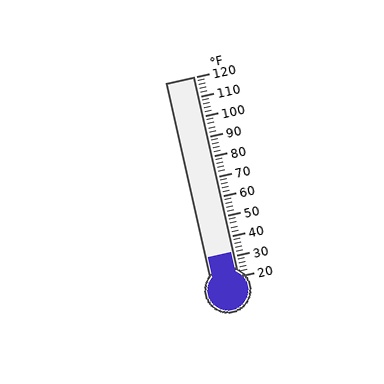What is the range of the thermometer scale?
The thermometer scale ranges from 20°F to 120°F.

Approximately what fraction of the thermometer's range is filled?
The thermometer is filled to approximately 10% of its range.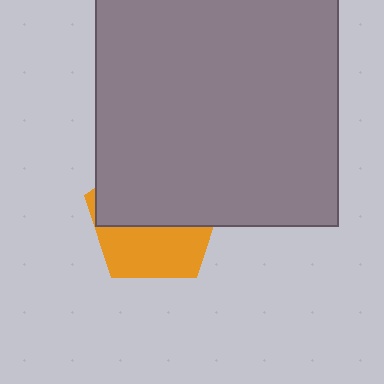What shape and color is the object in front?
The object in front is a gray rectangle.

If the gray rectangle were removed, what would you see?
You would see the complete orange pentagon.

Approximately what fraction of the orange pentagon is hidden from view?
Roughly 58% of the orange pentagon is hidden behind the gray rectangle.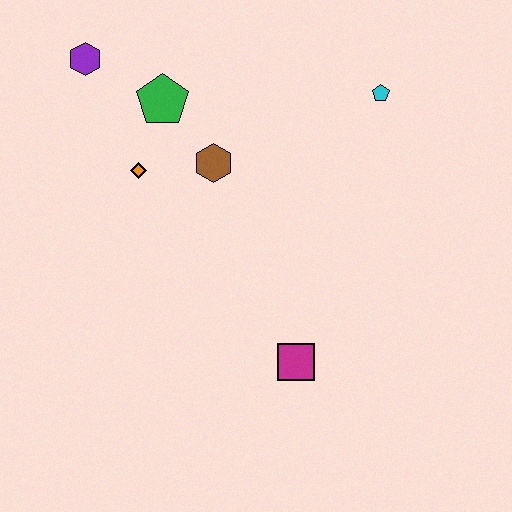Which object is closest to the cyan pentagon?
The brown hexagon is closest to the cyan pentagon.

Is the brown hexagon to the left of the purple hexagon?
No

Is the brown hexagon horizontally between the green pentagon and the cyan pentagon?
Yes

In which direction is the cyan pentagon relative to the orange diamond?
The cyan pentagon is to the right of the orange diamond.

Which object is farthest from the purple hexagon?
The magenta square is farthest from the purple hexagon.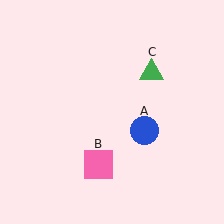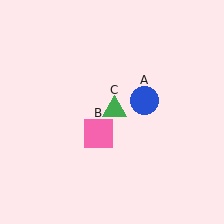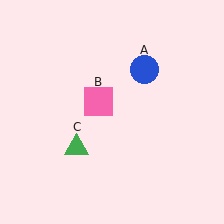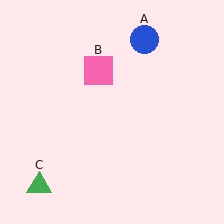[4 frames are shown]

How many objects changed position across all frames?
3 objects changed position: blue circle (object A), pink square (object B), green triangle (object C).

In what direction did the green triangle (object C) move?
The green triangle (object C) moved down and to the left.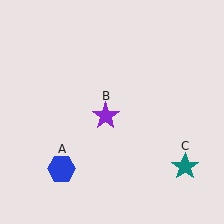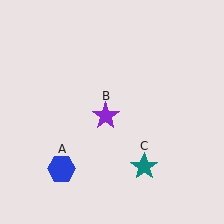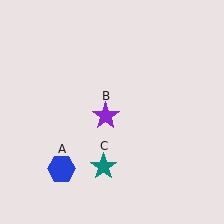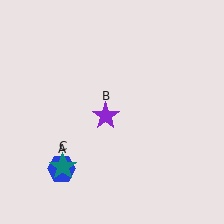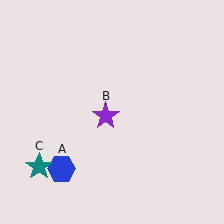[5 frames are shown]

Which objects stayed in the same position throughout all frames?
Blue hexagon (object A) and purple star (object B) remained stationary.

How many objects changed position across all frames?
1 object changed position: teal star (object C).